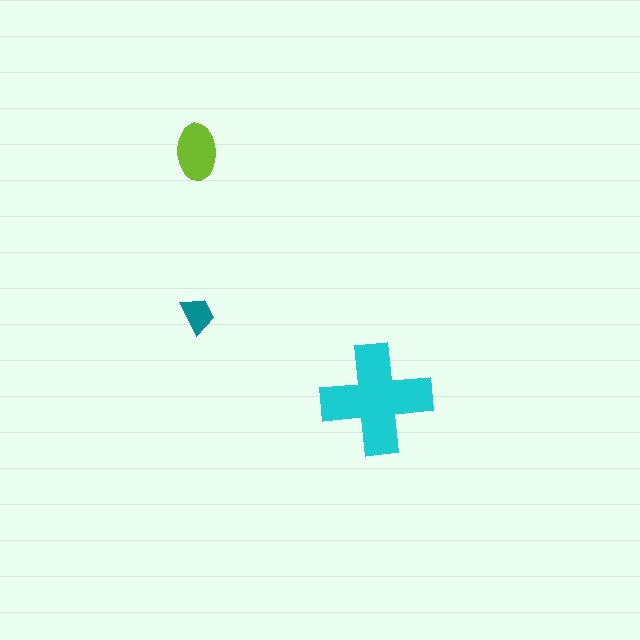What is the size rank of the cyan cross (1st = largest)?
1st.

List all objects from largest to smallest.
The cyan cross, the lime ellipse, the teal trapezoid.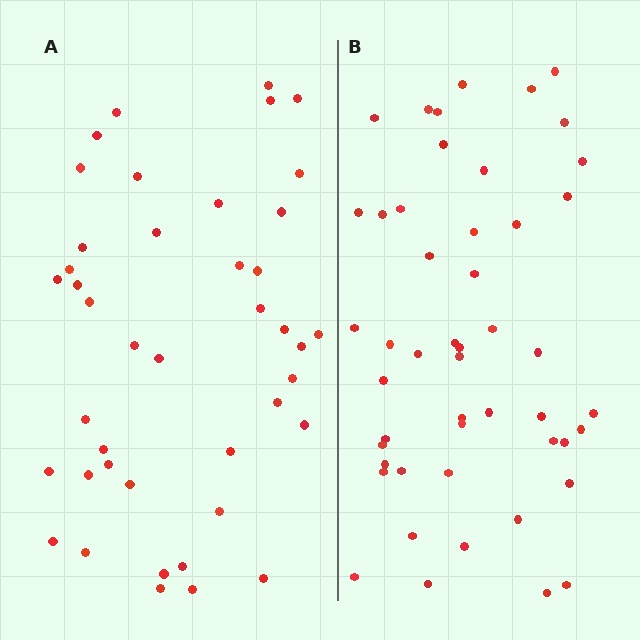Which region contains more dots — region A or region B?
Region B (the right region) has more dots.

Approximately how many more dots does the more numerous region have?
Region B has roughly 8 or so more dots than region A.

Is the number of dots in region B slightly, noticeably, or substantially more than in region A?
Region B has only slightly more — the two regions are fairly close. The ratio is roughly 1.2 to 1.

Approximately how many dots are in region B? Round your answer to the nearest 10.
About 50 dots. (The exact count is 49, which rounds to 50.)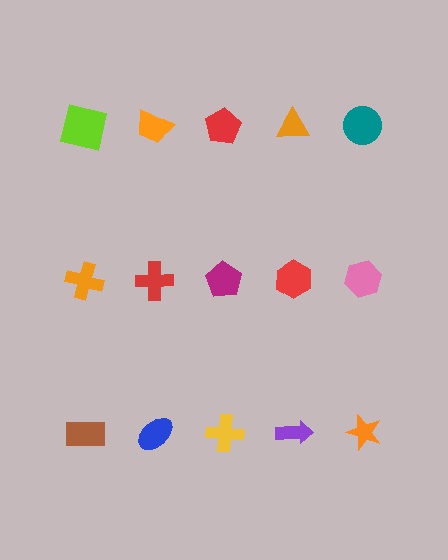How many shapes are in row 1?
5 shapes.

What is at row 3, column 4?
A purple arrow.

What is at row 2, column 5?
A pink hexagon.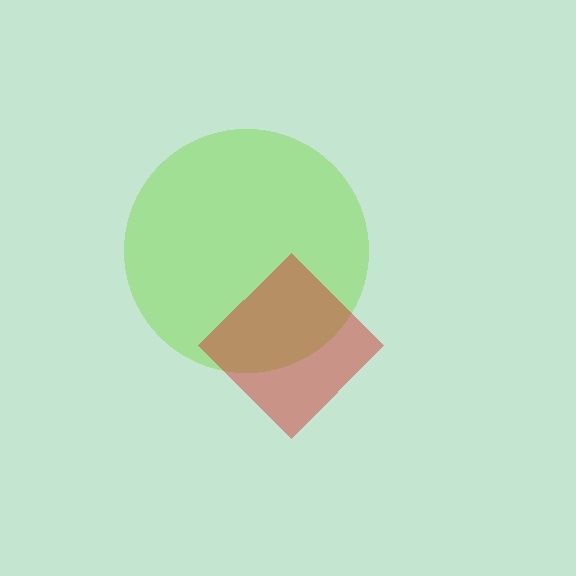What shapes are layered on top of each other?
The layered shapes are: a lime circle, a red diamond.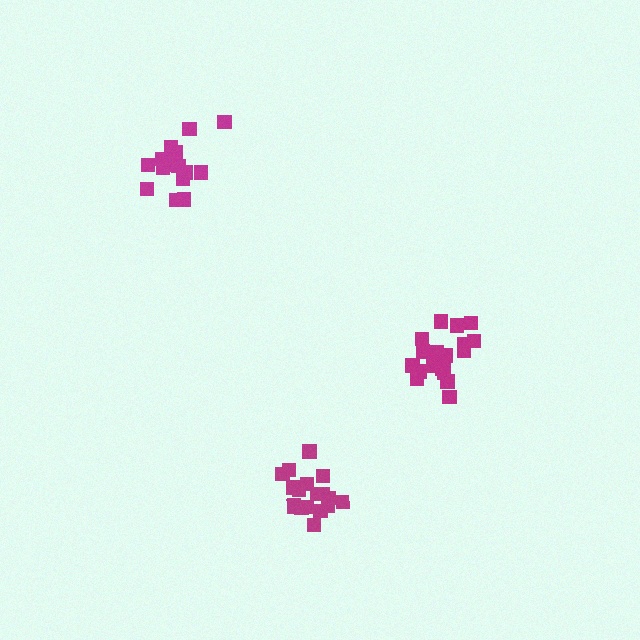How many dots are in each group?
Group 1: 15 dots, Group 2: 18 dots, Group 3: 21 dots (54 total).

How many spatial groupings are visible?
There are 3 spatial groupings.